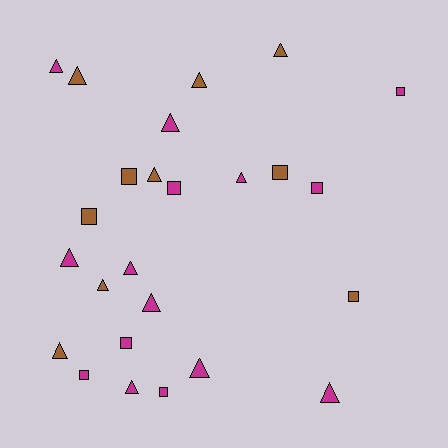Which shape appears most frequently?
Triangle, with 15 objects.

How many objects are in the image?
There are 25 objects.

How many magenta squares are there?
There are 6 magenta squares.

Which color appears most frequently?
Magenta, with 15 objects.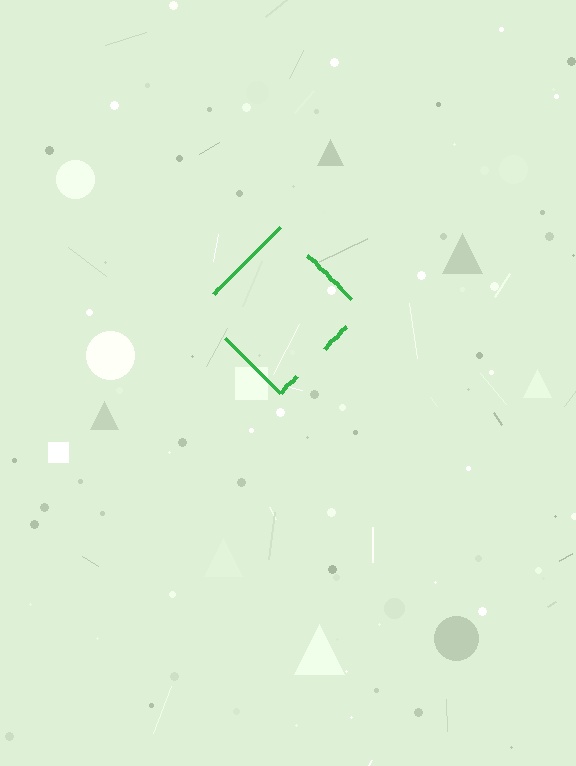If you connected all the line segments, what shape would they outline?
They would outline a diamond.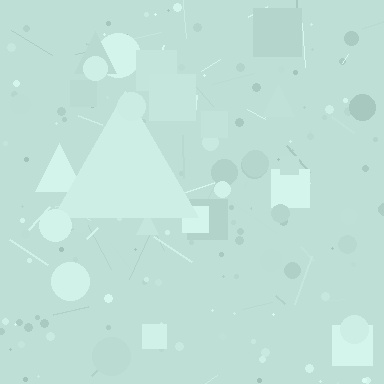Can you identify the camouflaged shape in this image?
The camouflaged shape is a triangle.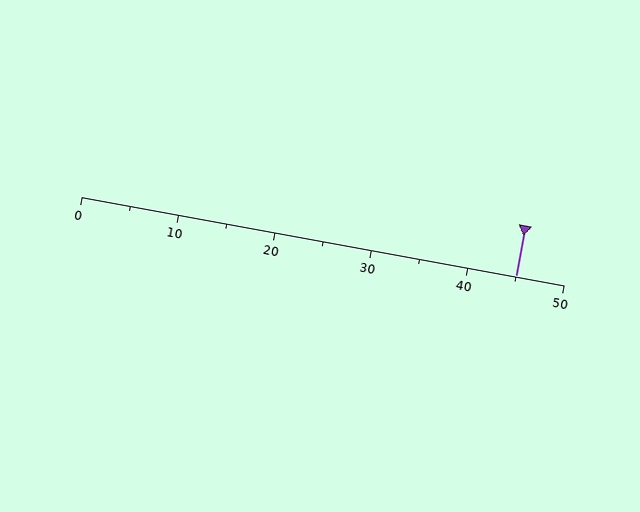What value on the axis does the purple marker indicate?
The marker indicates approximately 45.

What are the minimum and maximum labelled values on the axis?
The axis runs from 0 to 50.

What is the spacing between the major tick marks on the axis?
The major ticks are spaced 10 apart.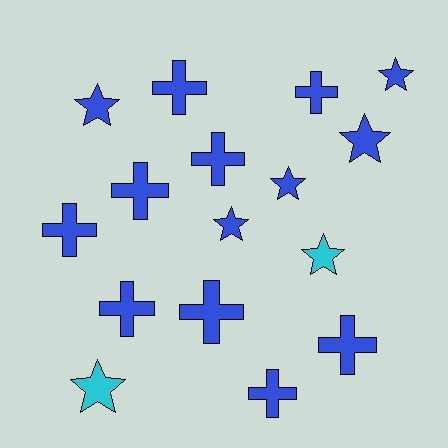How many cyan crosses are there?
There are no cyan crosses.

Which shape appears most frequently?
Cross, with 9 objects.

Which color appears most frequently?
Blue, with 14 objects.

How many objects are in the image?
There are 16 objects.